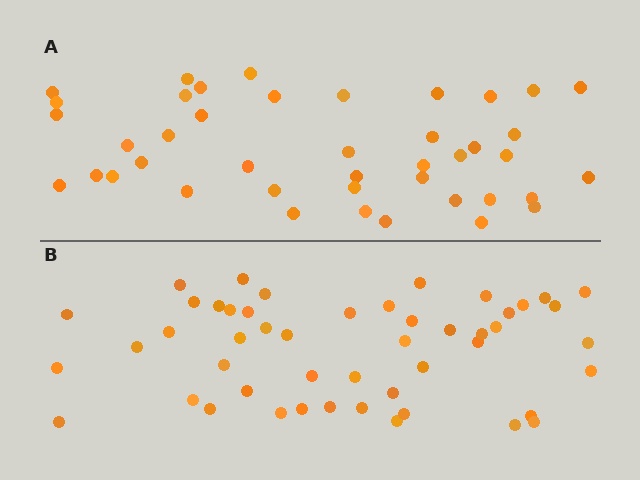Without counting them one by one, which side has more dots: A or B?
Region B (the bottom region) has more dots.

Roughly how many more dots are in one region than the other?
Region B has roughly 8 or so more dots than region A.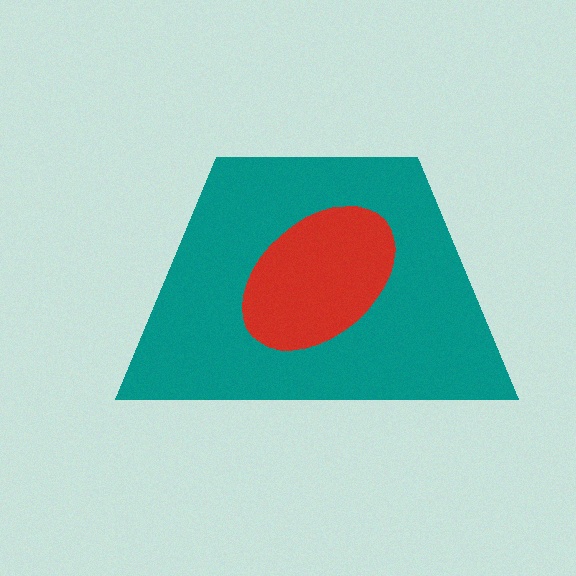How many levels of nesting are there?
2.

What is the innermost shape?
The red ellipse.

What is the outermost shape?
The teal trapezoid.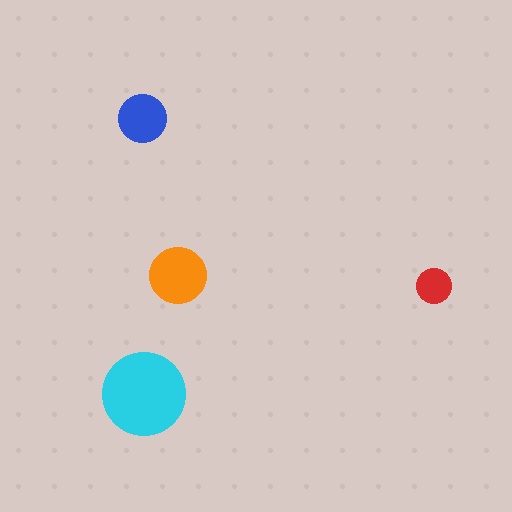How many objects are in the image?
There are 4 objects in the image.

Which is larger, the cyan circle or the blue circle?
The cyan one.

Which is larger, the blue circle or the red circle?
The blue one.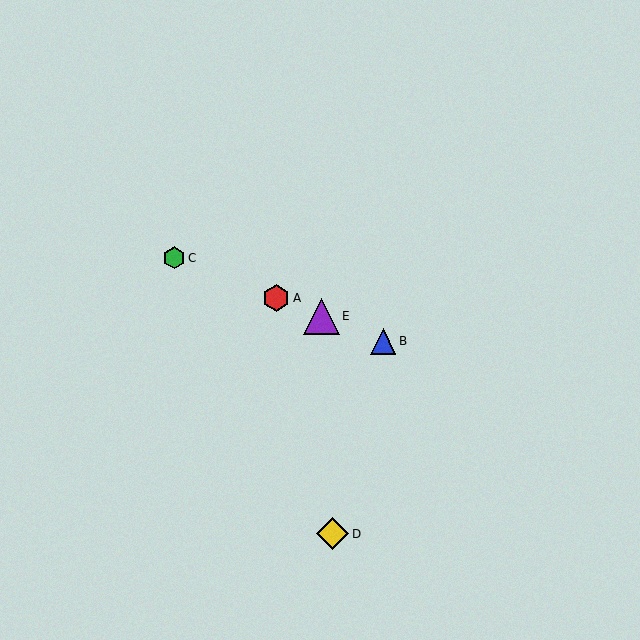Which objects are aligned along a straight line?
Objects A, B, C, E are aligned along a straight line.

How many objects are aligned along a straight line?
4 objects (A, B, C, E) are aligned along a straight line.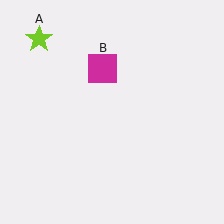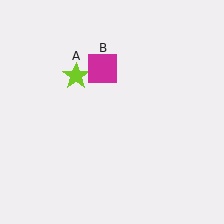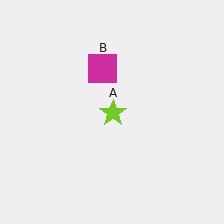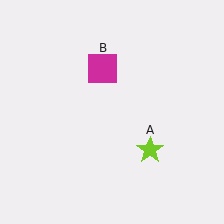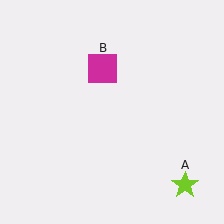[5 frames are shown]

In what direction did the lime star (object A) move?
The lime star (object A) moved down and to the right.